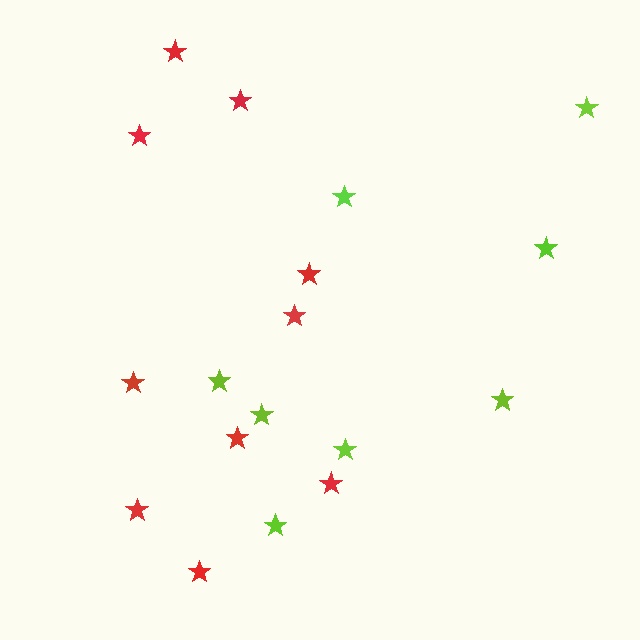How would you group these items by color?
There are 2 groups: one group of red stars (10) and one group of lime stars (8).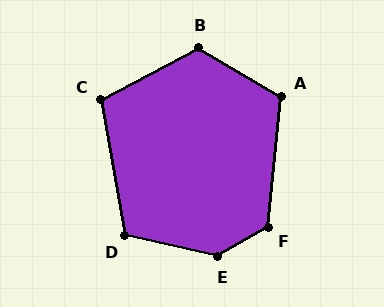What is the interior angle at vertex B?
Approximately 122 degrees (obtuse).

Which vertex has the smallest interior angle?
C, at approximately 108 degrees.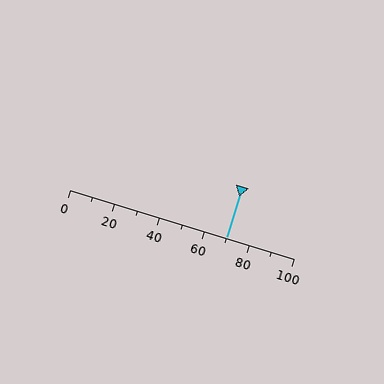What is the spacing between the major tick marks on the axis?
The major ticks are spaced 20 apart.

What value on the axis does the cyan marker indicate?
The marker indicates approximately 70.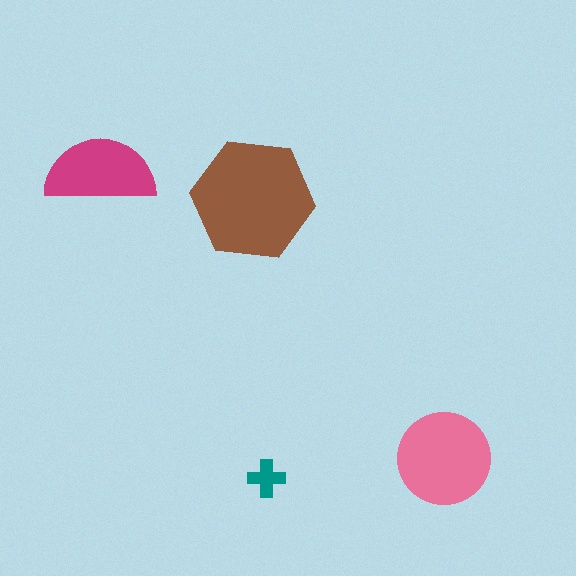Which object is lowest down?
The teal cross is bottommost.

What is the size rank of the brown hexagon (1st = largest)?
1st.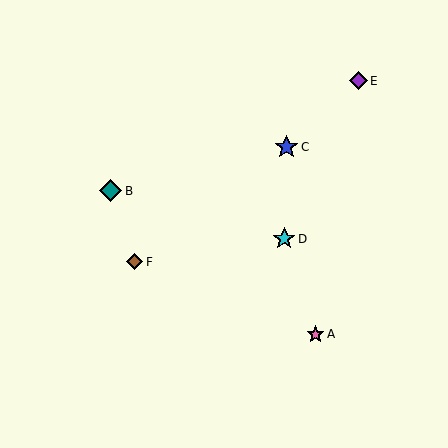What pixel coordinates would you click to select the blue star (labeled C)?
Click at (286, 147) to select the blue star C.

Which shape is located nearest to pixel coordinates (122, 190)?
The teal diamond (labeled B) at (111, 191) is nearest to that location.